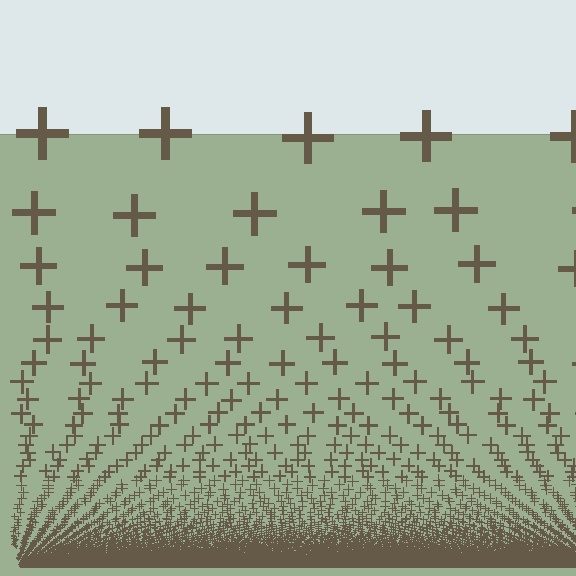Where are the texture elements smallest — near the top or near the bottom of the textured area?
Near the bottom.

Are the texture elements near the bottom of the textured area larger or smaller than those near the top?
Smaller. The gradient is inverted — elements near the bottom are smaller and denser.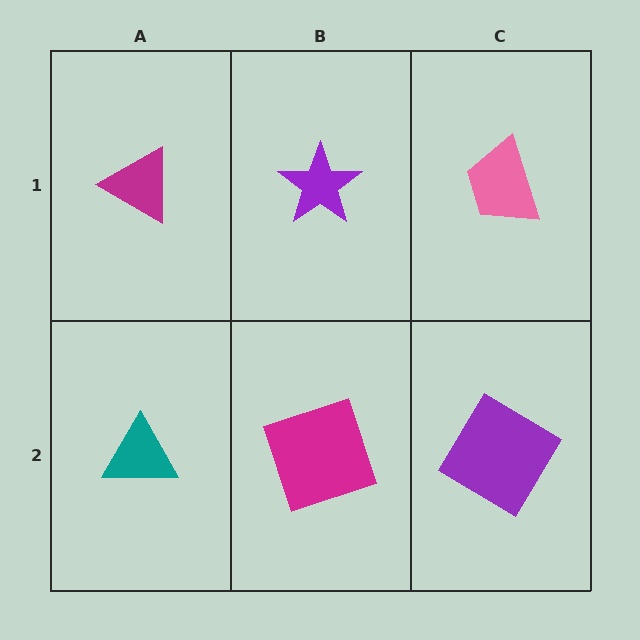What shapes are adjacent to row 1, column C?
A purple diamond (row 2, column C), a purple star (row 1, column B).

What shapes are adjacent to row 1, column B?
A magenta square (row 2, column B), a magenta triangle (row 1, column A), a pink trapezoid (row 1, column C).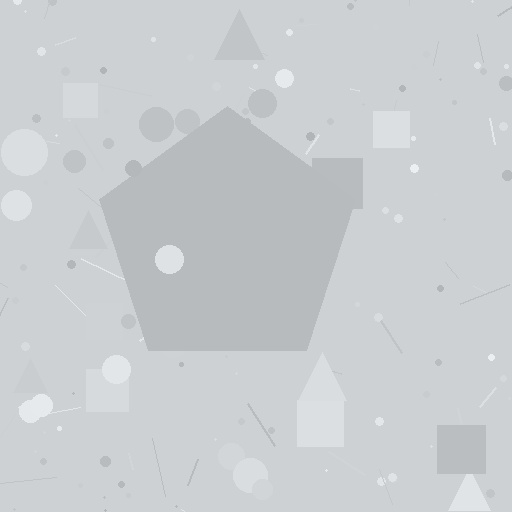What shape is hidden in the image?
A pentagon is hidden in the image.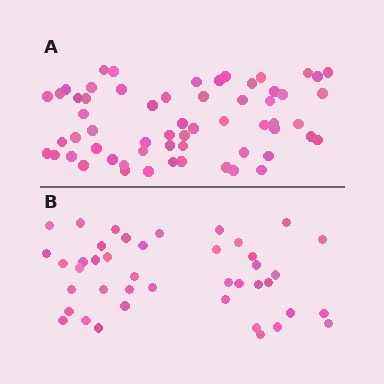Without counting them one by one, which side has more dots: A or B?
Region A (the top region) has more dots.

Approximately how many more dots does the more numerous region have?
Region A has approximately 20 more dots than region B.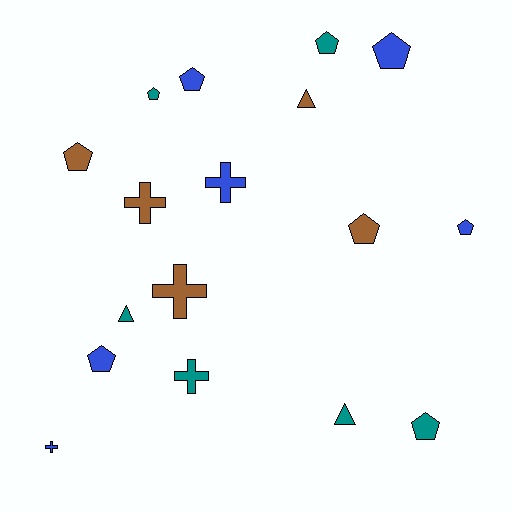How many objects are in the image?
There are 17 objects.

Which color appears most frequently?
Blue, with 6 objects.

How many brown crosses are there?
There are 2 brown crosses.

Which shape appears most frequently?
Pentagon, with 9 objects.